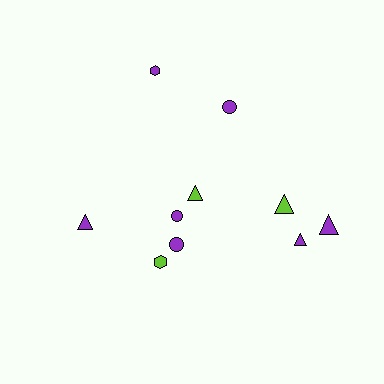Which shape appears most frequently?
Triangle, with 5 objects.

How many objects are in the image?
There are 10 objects.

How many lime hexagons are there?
There is 1 lime hexagon.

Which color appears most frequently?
Purple, with 7 objects.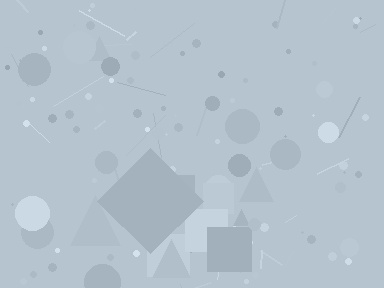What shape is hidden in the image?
A diamond is hidden in the image.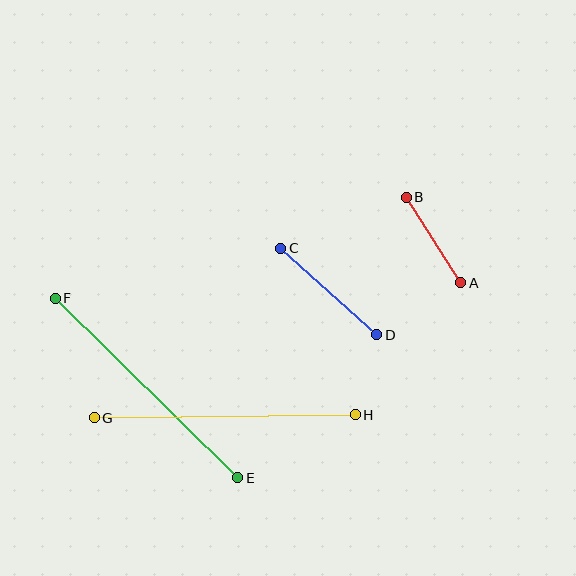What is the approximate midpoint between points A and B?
The midpoint is at approximately (434, 240) pixels.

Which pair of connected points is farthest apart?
Points G and H are farthest apart.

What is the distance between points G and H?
The distance is approximately 261 pixels.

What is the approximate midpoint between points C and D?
The midpoint is at approximately (329, 291) pixels.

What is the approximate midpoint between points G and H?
The midpoint is at approximately (225, 416) pixels.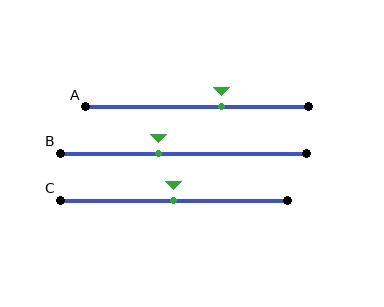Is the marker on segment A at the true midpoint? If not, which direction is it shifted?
No, the marker on segment A is shifted to the right by about 11% of the segment length.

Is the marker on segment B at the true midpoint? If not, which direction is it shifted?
No, the marker on segment B is shifted to the left by about 10% of the segment length.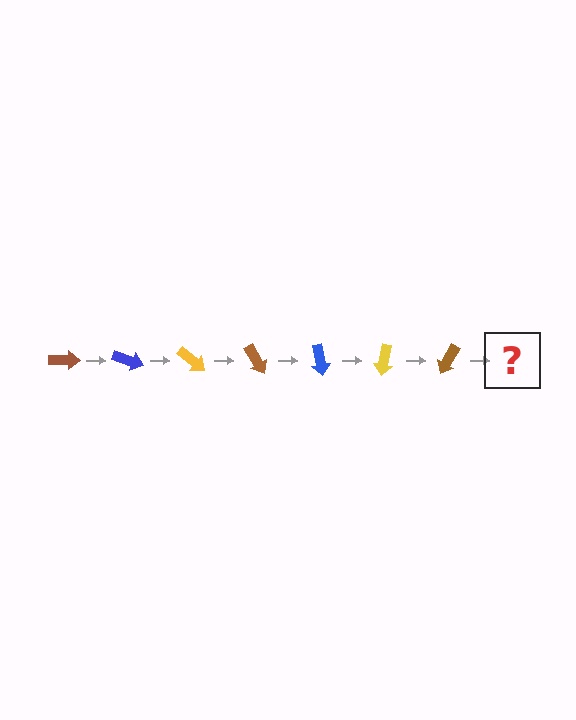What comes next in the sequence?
The next element should be a blue arrow, rotated 140 degrees from the start.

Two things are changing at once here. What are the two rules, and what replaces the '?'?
The two rules are that it rotates 20 degrees each step and the color cycles through brown, blue, and yellow. The '?' should be a blue arrow, rotated 140 degrees from the start.